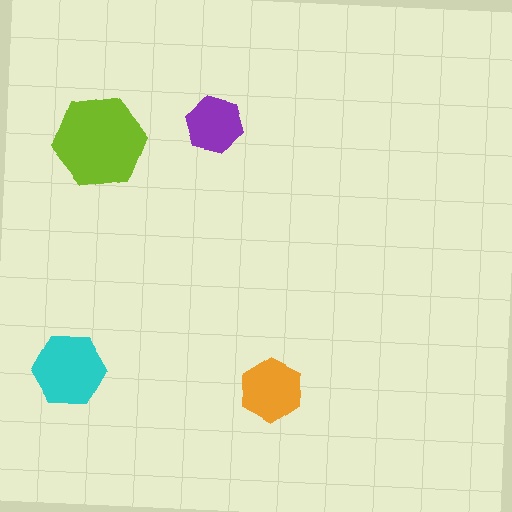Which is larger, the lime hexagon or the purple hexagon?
The lime one.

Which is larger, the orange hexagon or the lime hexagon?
The lime one.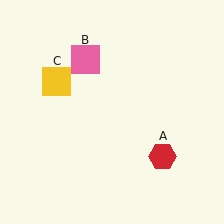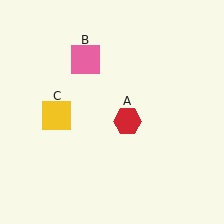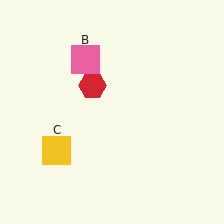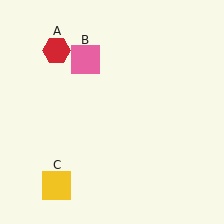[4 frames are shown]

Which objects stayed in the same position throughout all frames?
Pink square (object B) remained stationary.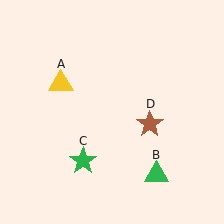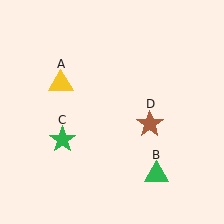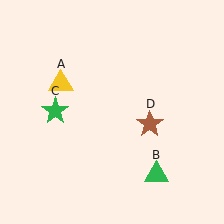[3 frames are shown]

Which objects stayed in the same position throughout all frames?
Yellow triangle (object A) and green triangle (object B) and brown star (object D) remained stationary.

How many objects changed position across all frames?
1 object changed position: green star (object C).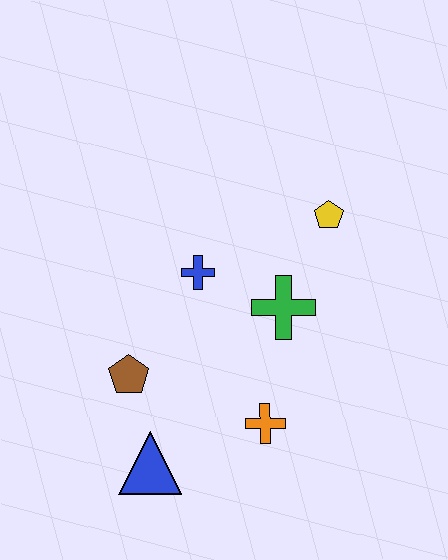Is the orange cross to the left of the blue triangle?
No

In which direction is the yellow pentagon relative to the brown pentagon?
The yellow pentagon is to the right of the brown pentagon.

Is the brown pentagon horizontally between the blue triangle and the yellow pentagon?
No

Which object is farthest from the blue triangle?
The yellow pentagon is farthest from the blue triangle.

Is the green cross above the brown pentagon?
Yes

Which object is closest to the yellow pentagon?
The green cross is closest to the yellow pentagon.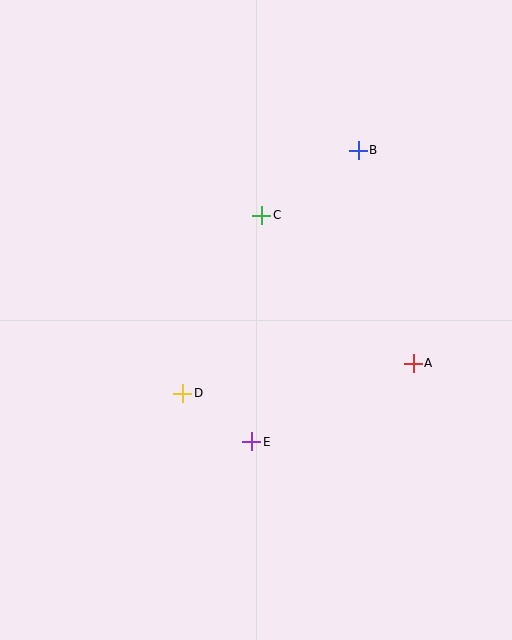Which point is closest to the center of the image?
Point D at (183, 393) is closest to the center.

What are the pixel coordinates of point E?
Point E is at (252, 442).